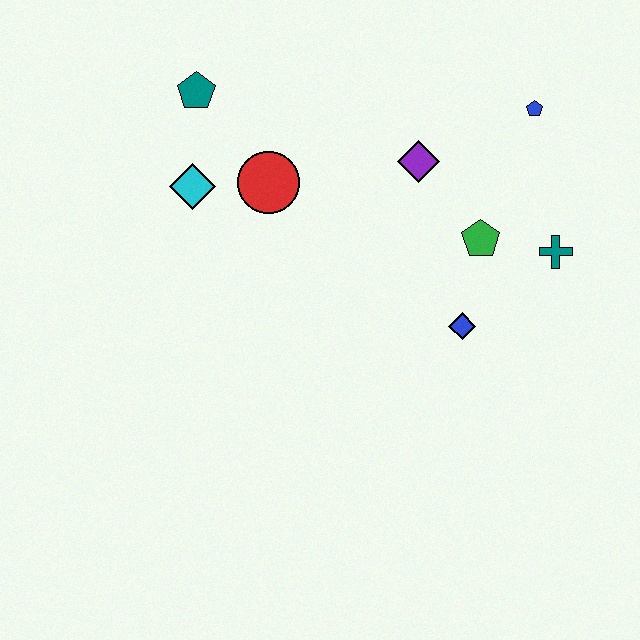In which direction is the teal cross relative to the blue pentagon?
The teal cross is below the blue pentagon.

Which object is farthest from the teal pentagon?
The teal cross is farthest from the teal pentagon.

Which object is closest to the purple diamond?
The green pentagon is closest to the purple diamond.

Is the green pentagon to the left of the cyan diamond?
No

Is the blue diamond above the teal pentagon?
No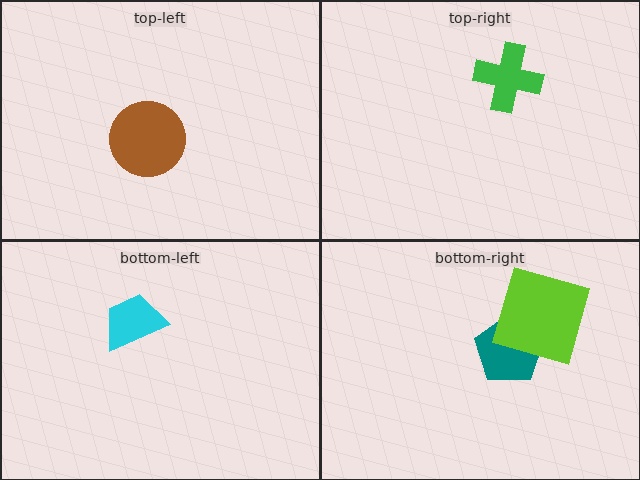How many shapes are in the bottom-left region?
1.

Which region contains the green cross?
The top-right region.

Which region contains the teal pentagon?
The bottom-right region.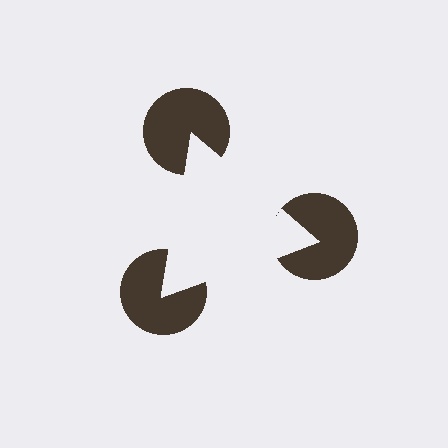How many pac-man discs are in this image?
There are 3 — one at each vertex of the illusory triangle.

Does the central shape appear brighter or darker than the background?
It typically appears slightly brighter than the background, even though no actual brightness change is drawn.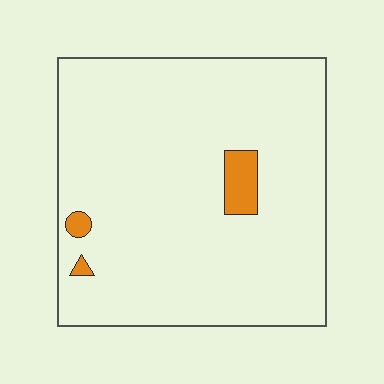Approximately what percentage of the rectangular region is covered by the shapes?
Approximately 5%.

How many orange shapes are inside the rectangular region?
3.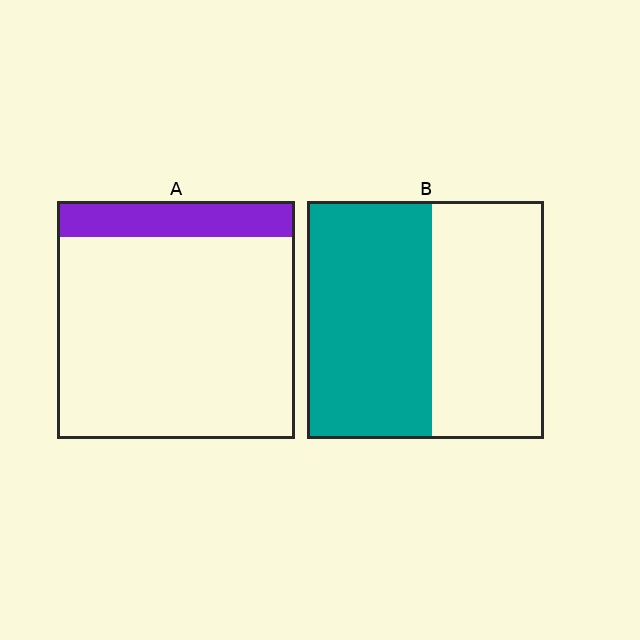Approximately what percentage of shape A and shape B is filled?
A is approximately 15% and B is approximately 55%.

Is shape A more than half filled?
No.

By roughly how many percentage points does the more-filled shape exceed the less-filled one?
By roughly 40 percentage points (B over A).